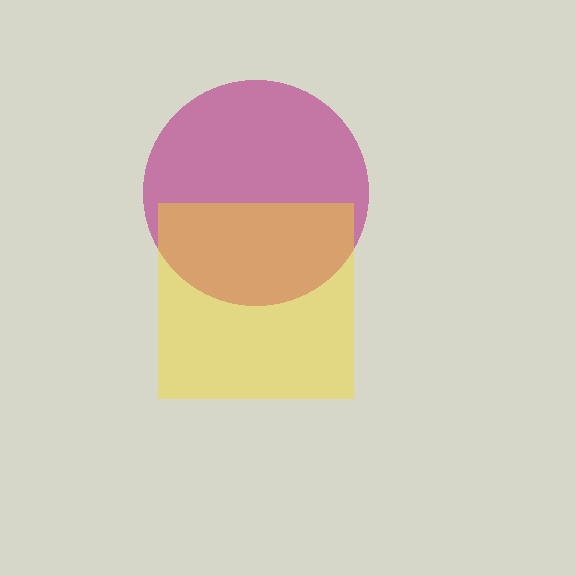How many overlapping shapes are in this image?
There are 2 overlapping shapes in the image.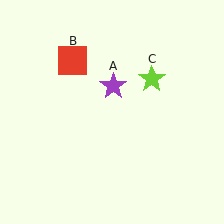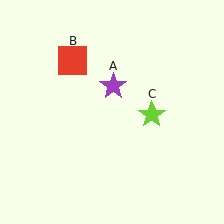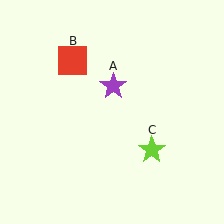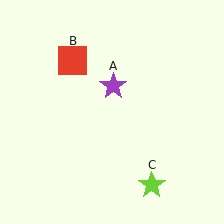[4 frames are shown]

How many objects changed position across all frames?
1 object changed position: lime star (object C).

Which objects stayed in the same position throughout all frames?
Purple star (object A) and red square (object B) remained stationary.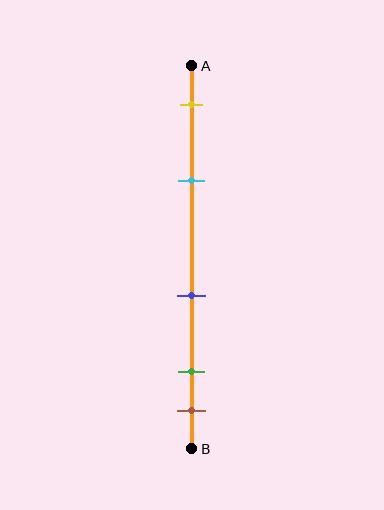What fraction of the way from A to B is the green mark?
The green mark is approximately 80% (0.8) of the way from A to B.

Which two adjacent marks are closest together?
The green and brown marks are the closest adjacent pair.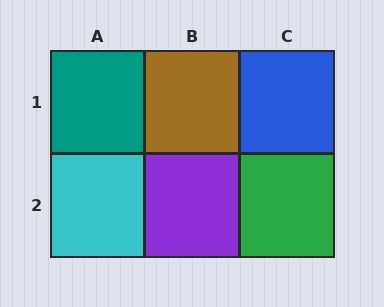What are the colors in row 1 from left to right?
Teal, brown, blue.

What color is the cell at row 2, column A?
Cyan.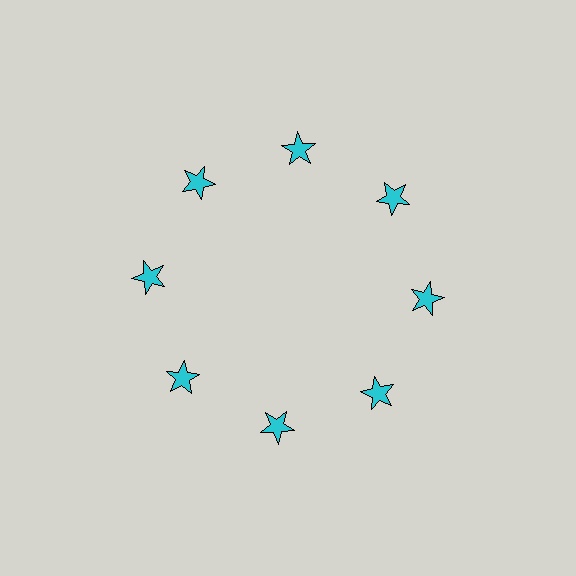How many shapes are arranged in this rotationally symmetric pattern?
There are 8 shapes, arranged in 8 groups of 1.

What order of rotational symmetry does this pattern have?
This pattern has 8-fold rotational symmetry.